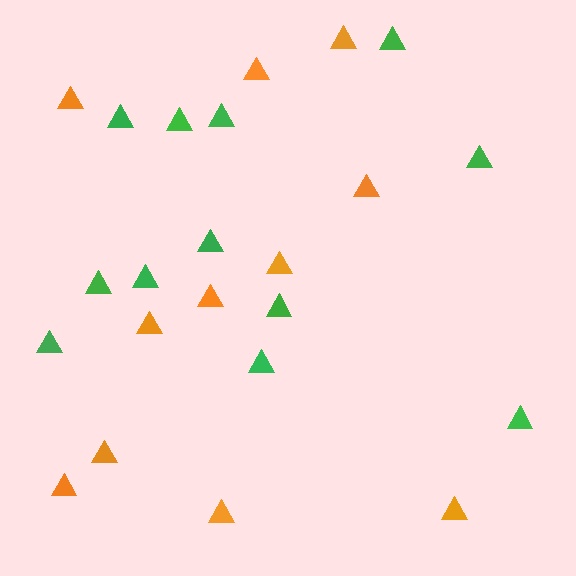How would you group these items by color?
There are 2 groups: one group of orange triangles (11) and one group of green triangles (12).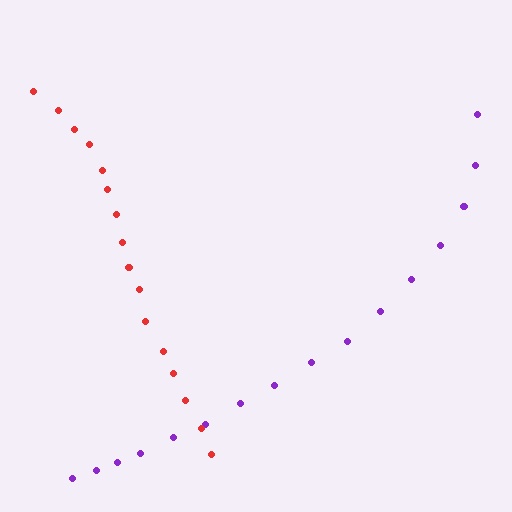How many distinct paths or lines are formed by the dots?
There are 2 distinct paths.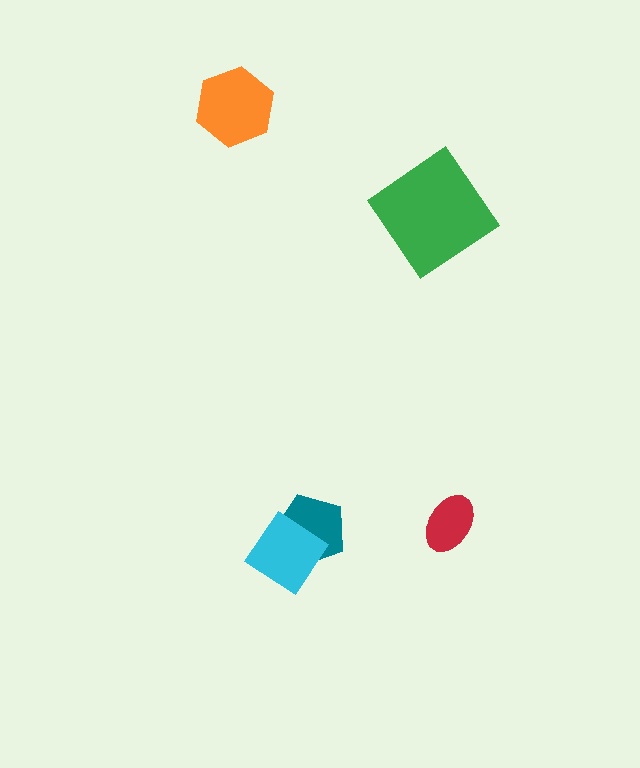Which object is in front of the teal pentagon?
The cyan diamond is in front of the teal pentagon.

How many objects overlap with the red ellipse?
0 objects overlap with the red ellipse.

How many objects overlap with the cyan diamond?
1 object overlaps with the cyan diamond.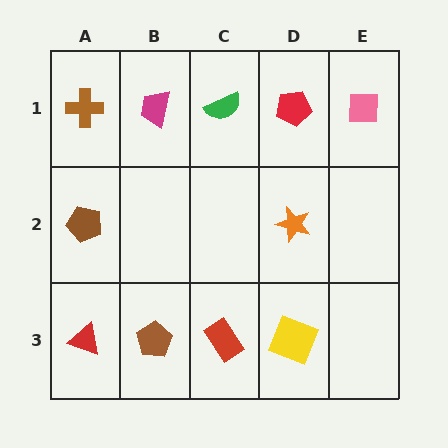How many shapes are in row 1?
5 shapes.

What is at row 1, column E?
A pink square.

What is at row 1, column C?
A green semicircle.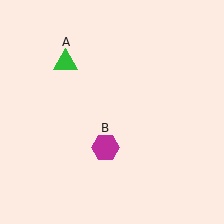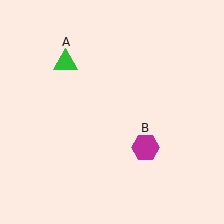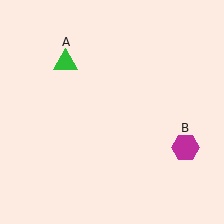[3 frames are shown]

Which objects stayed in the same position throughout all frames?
Green triangle (object A) remained stationary.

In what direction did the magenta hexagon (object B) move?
The magenta hexagon (object B) moved right.